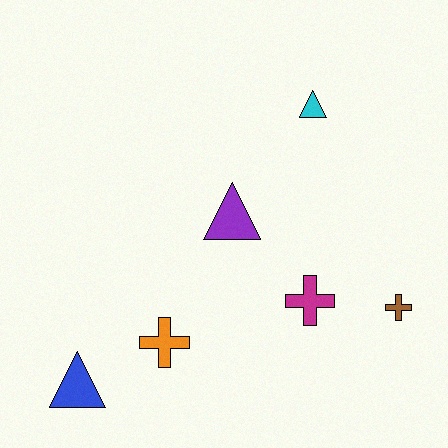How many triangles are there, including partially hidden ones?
There are 3 triangles.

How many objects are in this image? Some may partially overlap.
There are 6 objects.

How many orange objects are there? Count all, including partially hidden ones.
There is 1 orange object.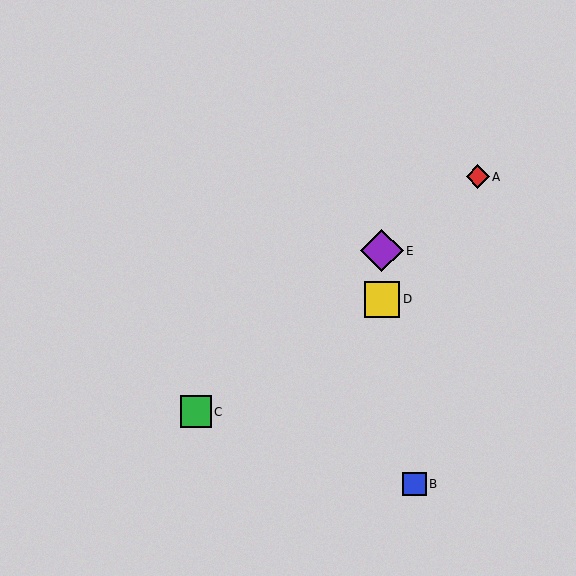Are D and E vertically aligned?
Yes, both are at x≈382.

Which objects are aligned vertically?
Objects D, E are aligned vertically.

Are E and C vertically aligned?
No, E is at x≈382 and C is at x≈196.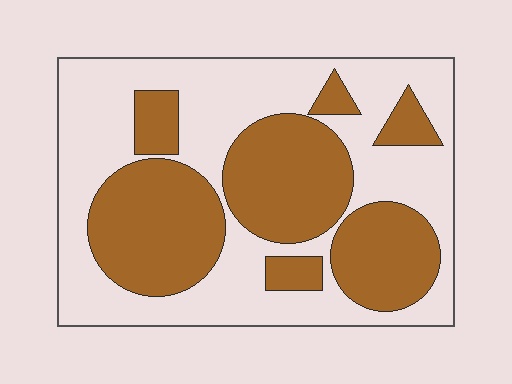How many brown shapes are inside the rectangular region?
7.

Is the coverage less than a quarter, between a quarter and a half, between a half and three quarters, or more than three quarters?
Between a quarter and a half.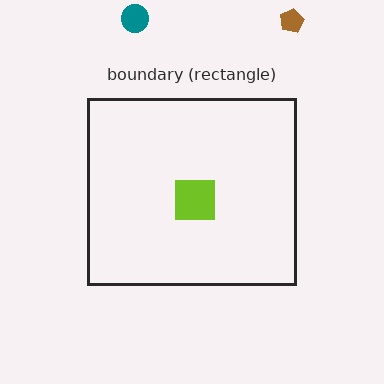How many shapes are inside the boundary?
1 inside, 2 outside.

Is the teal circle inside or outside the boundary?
Outside.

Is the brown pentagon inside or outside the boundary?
Outside.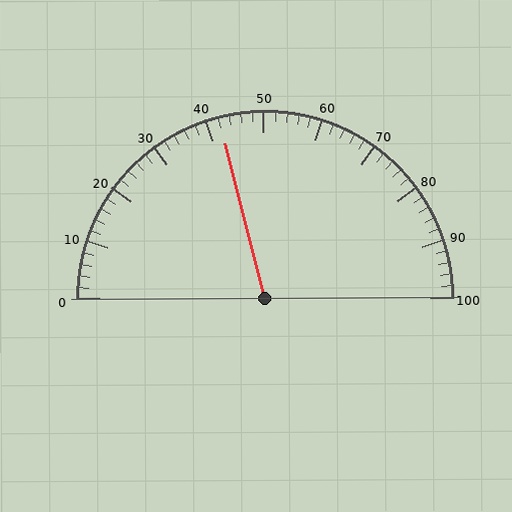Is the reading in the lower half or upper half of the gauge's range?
The reading is in the lower half of the range (0 to 100).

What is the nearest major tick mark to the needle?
The nearest major tick mark is 40.